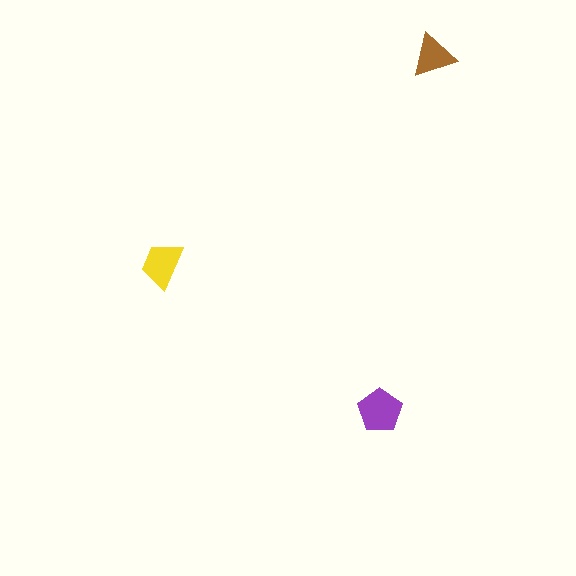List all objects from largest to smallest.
The purple pentagon, the yellow trapezoid, the brown triangle.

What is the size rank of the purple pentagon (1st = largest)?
1st.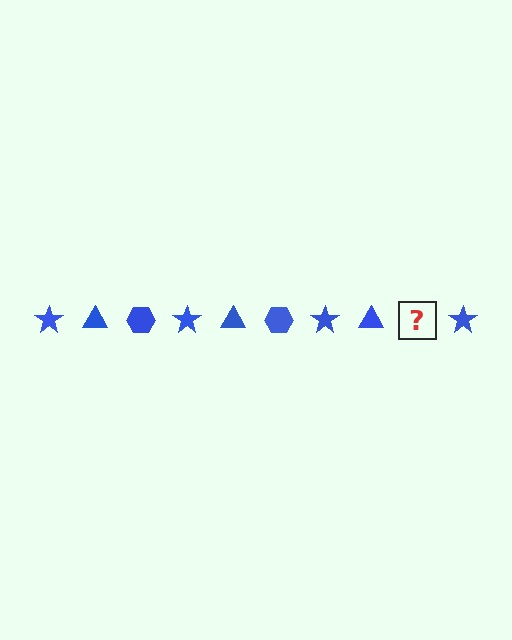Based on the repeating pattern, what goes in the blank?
The blank should be a blue hexagon.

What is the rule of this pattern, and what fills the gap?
The rule is that the pattern cycles through star, triangle, hexagon shapes in blue. The gap should be filled with a blue hexagon.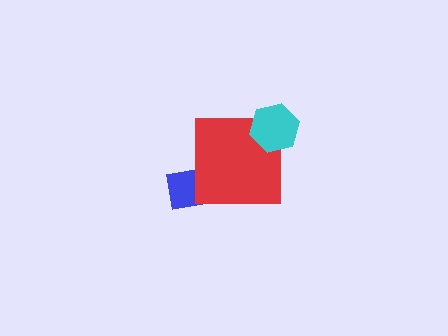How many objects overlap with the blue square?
1 object overlaps with the blue square.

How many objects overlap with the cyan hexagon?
1 object overlaps with the cyan hexagon.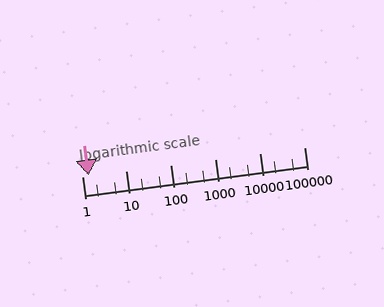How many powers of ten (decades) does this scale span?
The scale spans 5 decades, from 1 to 100000.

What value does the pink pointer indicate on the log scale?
The pointer indicates approximately 1.4.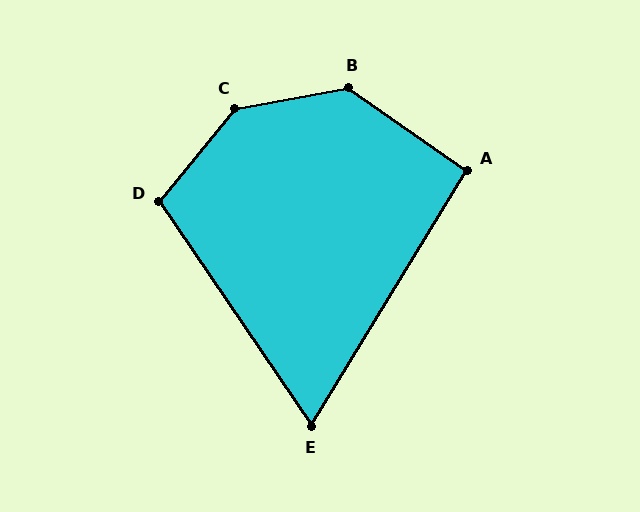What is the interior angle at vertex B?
Approximately 135 degrees (obtuse).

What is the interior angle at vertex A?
Approximately 93 degrees (approximately right).